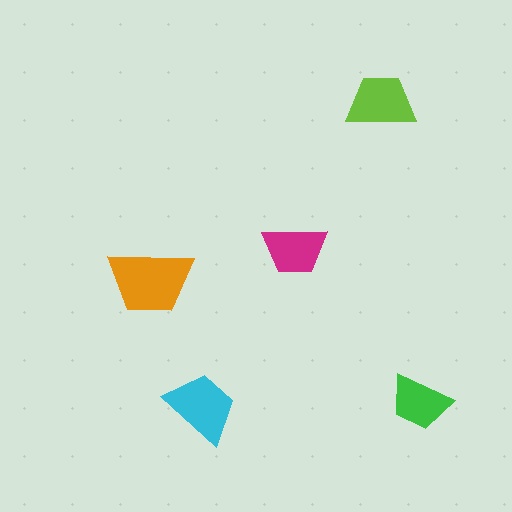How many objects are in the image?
There are 5 objects in the image.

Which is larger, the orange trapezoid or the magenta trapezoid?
The orange one.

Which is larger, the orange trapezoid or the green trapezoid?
The orange one.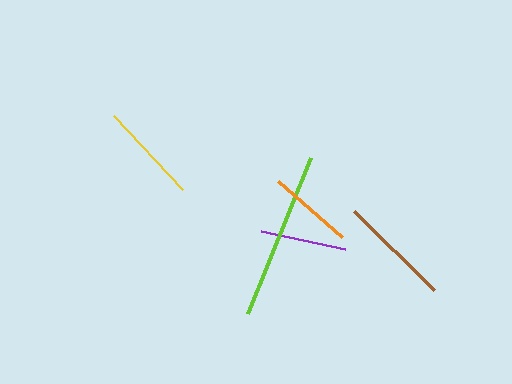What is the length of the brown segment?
The brown segment is approximately 112 pixels long.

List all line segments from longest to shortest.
From longest to shortest: lime, brown, yellow, purple, orange.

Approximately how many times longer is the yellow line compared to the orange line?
The yellow line is approximately 1.2 times the length of the orange line.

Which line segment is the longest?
The lime line is the longest at approximately 167 pixels.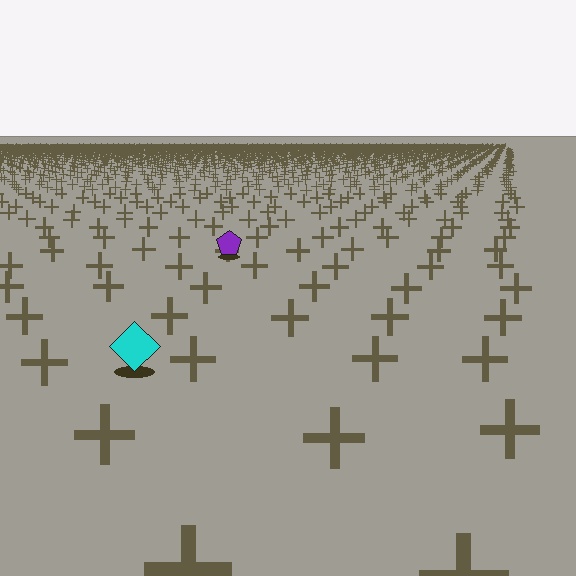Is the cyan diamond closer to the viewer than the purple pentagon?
Yes. The cyan diamond is closer — you can tell from the texture gradient: the ground texture is coarser near it.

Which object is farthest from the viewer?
The purple pentagon is farthest from the viewer. It appears smaller and the ground texture around it is denser.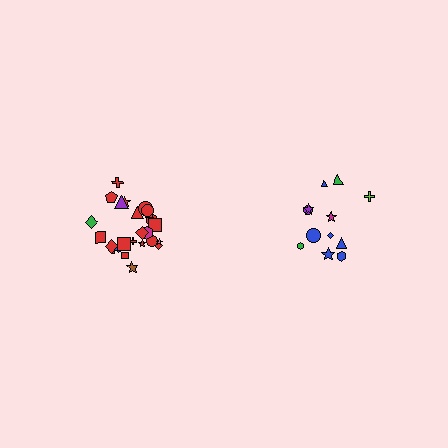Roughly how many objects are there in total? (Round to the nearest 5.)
Roughly 35 objects in total.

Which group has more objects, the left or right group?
The left group.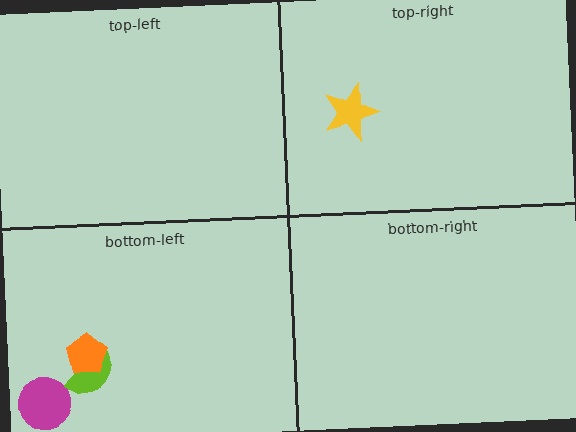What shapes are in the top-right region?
The yellow star.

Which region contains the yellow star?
The top-right region.